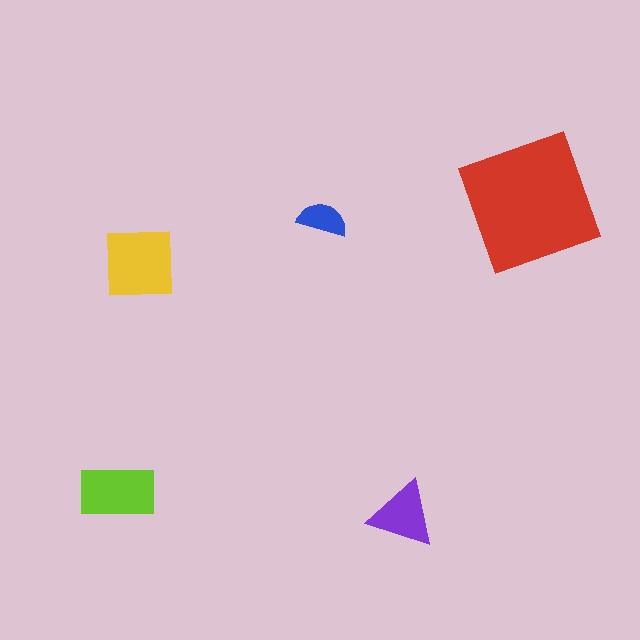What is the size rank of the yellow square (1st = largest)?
2nd.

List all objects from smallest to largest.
The blue semicircle, the purple triangle, the lime rectangle, the yellow square, the red square.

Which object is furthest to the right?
The red square is rightmost.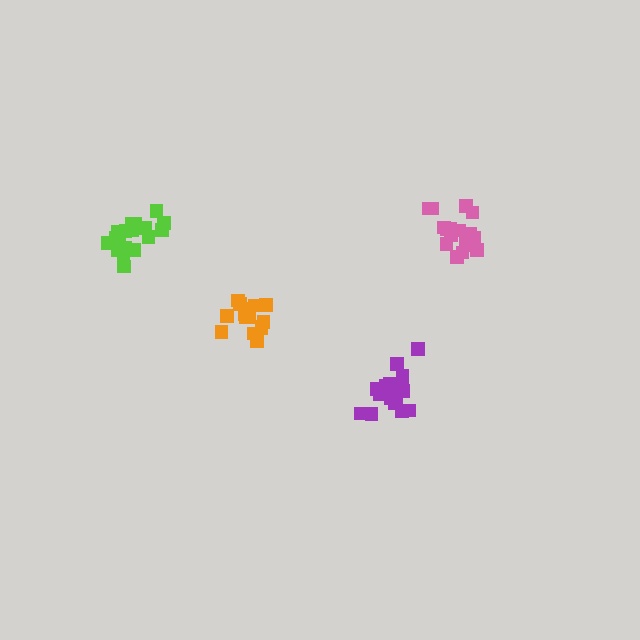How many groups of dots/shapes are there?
There are 4 groups.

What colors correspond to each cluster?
The clusters are colored: purple, pink, lime, orange.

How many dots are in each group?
Group 1: 18 dots, Group 2: 17 dots, Group 3: 18 dots, Group 4: 17 dots (70 total).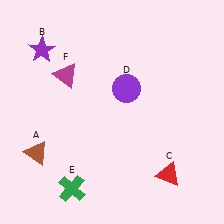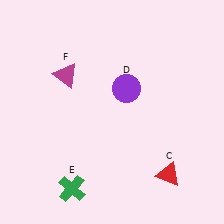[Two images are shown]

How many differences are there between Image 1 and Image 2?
There are 2 differences between the two images.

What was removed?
The brown triangle (A), the purple star (B) were removed in Image 2.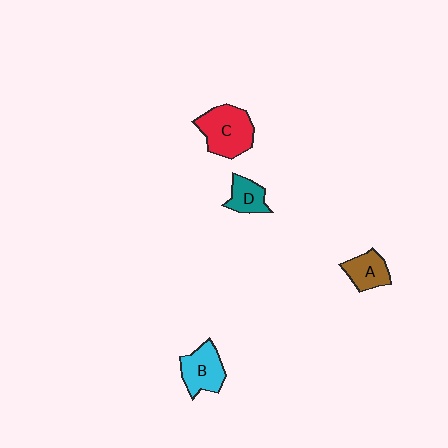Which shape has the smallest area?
Shape D (teal).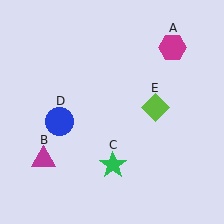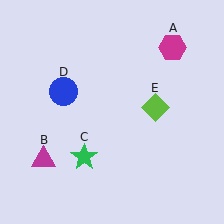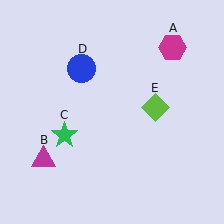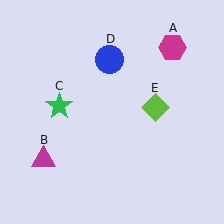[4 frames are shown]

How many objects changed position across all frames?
2 objects changed position: green star (object C), blue circle (object D).